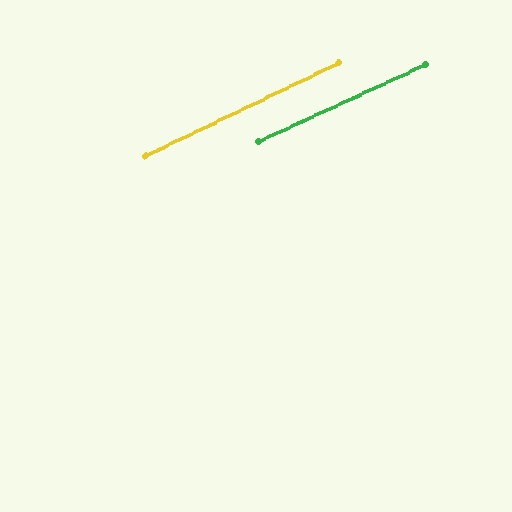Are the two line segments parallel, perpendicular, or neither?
Parallel — their directions differ by only 1.2°.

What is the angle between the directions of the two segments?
Approximately 1 degree.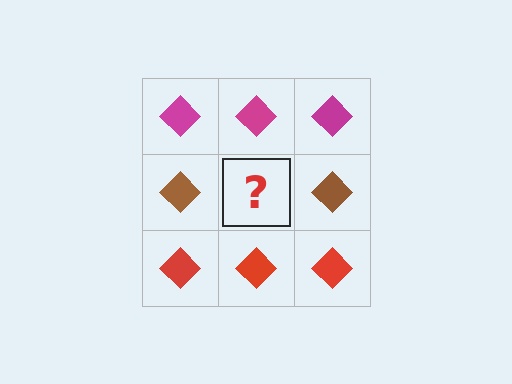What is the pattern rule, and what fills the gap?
The rule is that each row has a consistent color. The gap should be filled with a brown diamond.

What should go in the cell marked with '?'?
The missing cell should contain a brown diamond.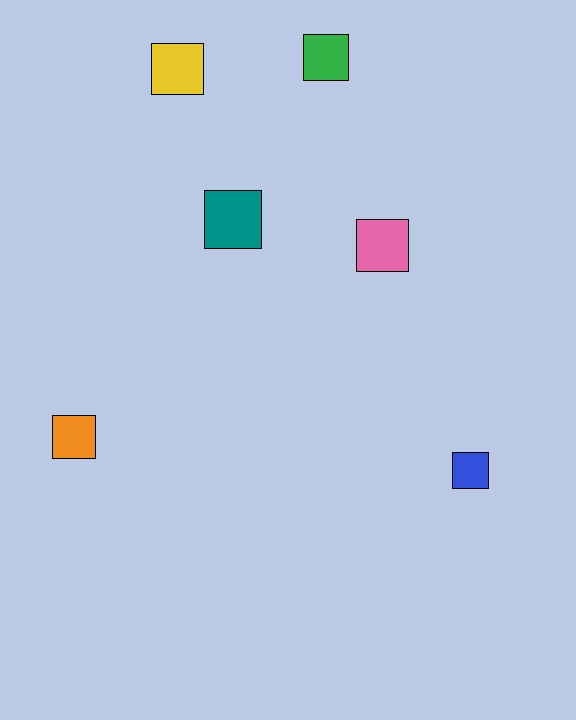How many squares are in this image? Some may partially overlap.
There are 6 squares.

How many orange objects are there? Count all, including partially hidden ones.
There is 1 orange object.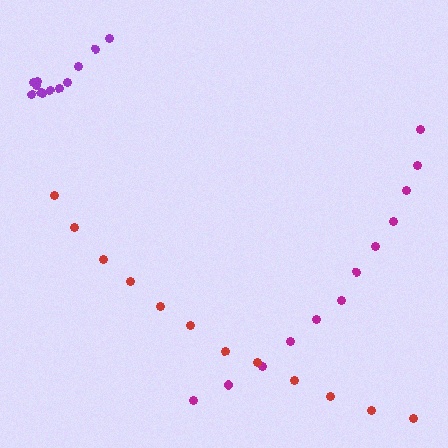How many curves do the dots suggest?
There are 3 distinct paths.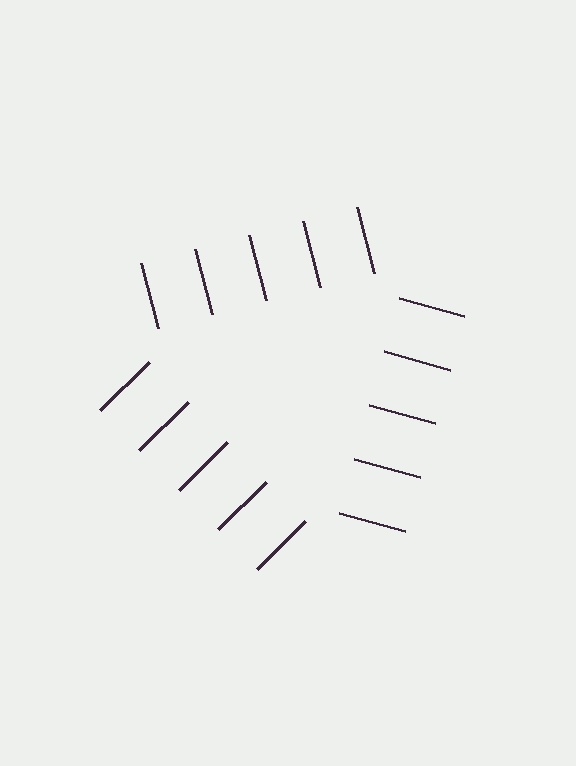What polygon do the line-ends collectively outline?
An illusory triangle — the line segments terminate on its edges but no continuous stroke is drawn.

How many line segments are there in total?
15 — 5 along each of the 3 edges.